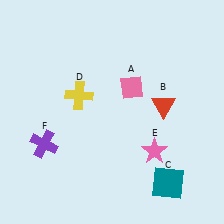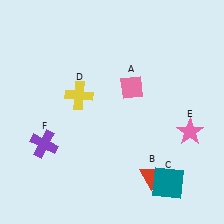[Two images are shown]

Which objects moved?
The objects that moved are: the red triangle (B), the pink star (E).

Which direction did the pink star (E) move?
The pink star (E) moved right.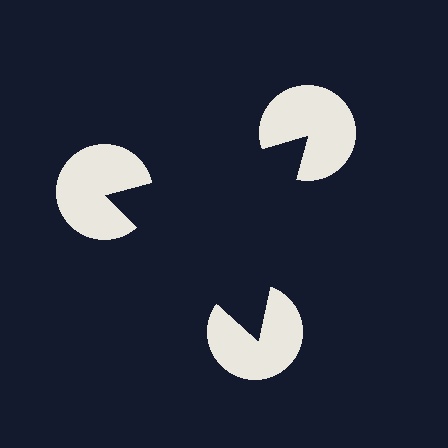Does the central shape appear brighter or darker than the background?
It typically appears slightly darker than the background, even though no actual brightness change is drawn.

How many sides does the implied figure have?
3 sides.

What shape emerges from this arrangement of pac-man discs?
An illusory triangle — its edges are inferred from the aligned wedge cuts in the pac-man discs, not physically drawn.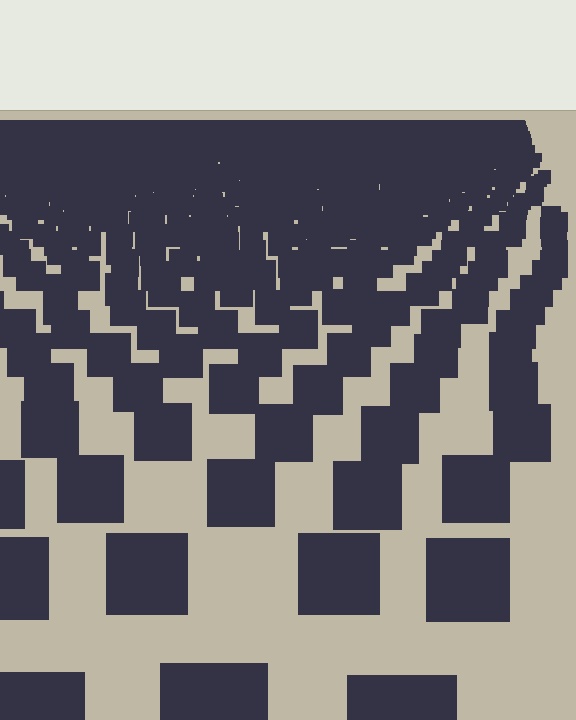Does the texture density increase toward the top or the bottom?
Density increases toward the top.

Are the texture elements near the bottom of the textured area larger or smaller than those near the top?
Larger. Near the bottom, elements are closer to the viewer and appear at a bigger on-screen size.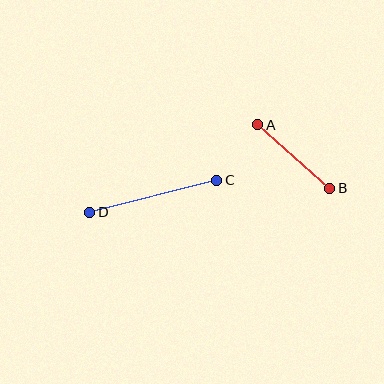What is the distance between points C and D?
The distance is approximately 131 pixels.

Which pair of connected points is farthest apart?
Points C and D are farthest apart.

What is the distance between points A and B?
The distance is approximately 96 pixels.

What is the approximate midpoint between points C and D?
The midpoint is at approximately (153, 196) pixels.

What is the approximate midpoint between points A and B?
The midpoint is at approximately (294, 156) pixels.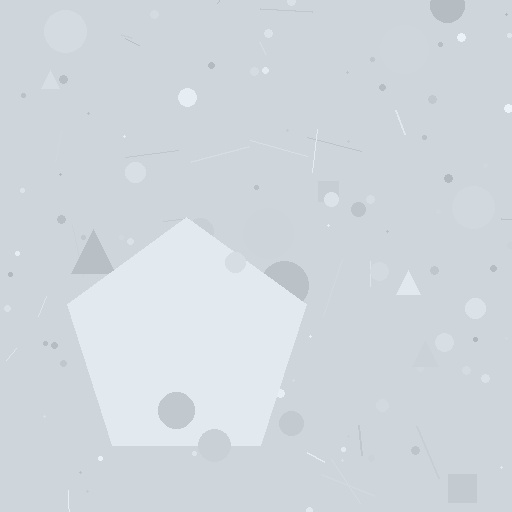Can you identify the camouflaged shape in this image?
The camouflaged shape is a pentagon.